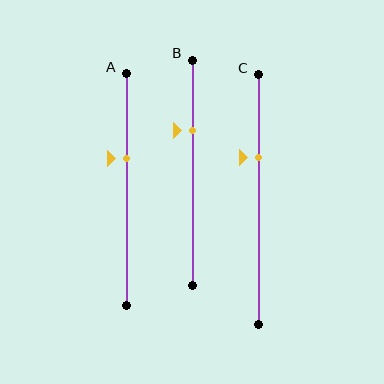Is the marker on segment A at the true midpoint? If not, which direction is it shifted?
No, the marker on segment A is shifted upward by about 14% of the segment length.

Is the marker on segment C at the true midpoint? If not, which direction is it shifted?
No, the marker on segment C is shifted upward by about 17% of the segment length.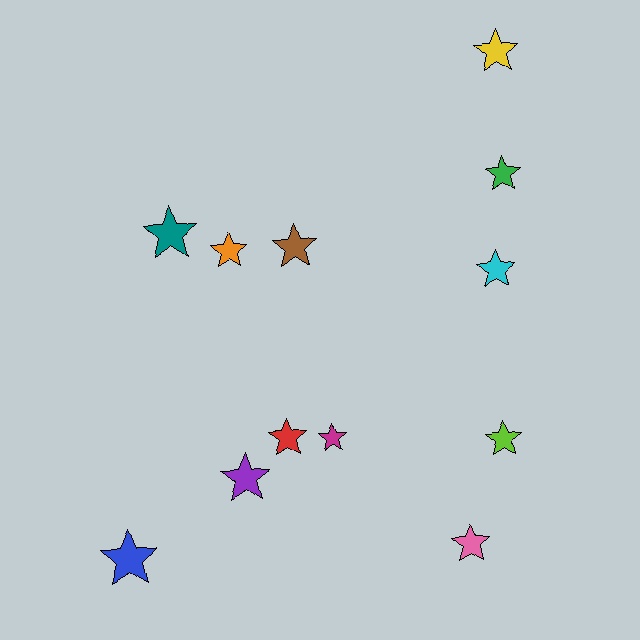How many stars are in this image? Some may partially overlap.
There are 12 stars.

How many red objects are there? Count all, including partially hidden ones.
There is 1 red object.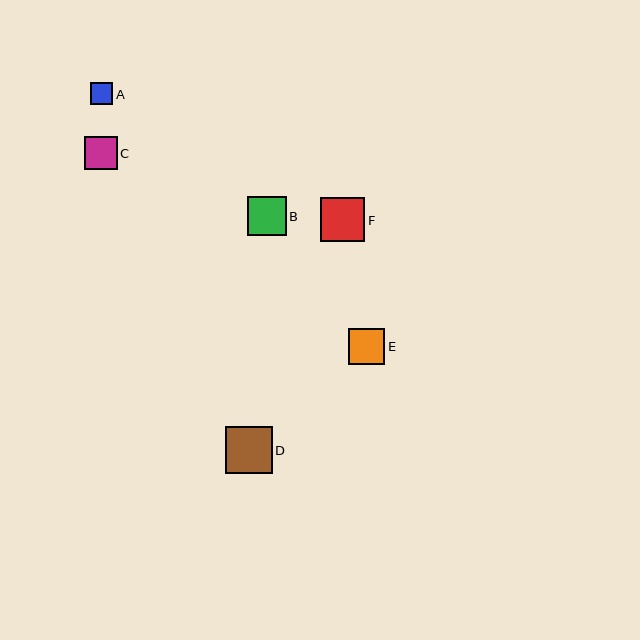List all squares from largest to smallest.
From largest to smallest: D, F, B, E, C, A.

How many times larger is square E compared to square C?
Square E is approximately 1.1 times the size of square C.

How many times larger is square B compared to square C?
Square B is approximately 1.2 times the size of square C.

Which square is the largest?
Square D is the largest with a size of approximately 47 pixels.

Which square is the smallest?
Square A is the smallest with a size of approximately 22 pixels.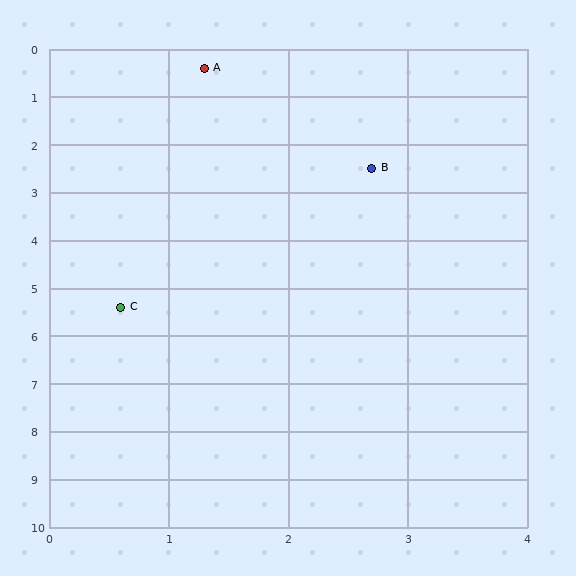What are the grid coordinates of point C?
Point C is at approximately (0.6, 5.4).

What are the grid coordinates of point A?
Point A is at approximately (1.3, 0.4).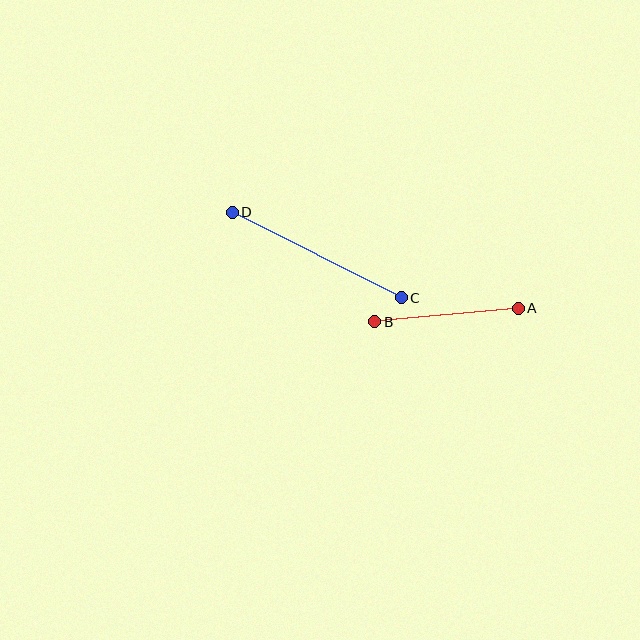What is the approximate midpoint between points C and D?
The midpoint is at approximately (317, 255) pixels.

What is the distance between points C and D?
The distance is approximately 190 pixels.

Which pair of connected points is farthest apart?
Points C and D are farthest apart.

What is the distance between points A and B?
The distance is approximately 144 pixels.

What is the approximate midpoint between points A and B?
The midpoint is at approximately (447, 315) pixels.